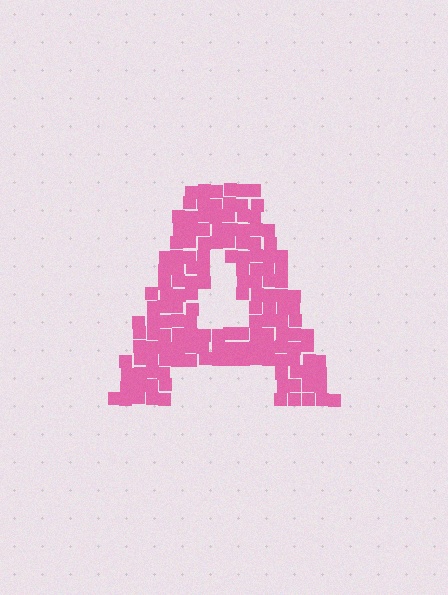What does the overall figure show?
The overall figure shows the letter A.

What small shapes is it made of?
It is made of small squares.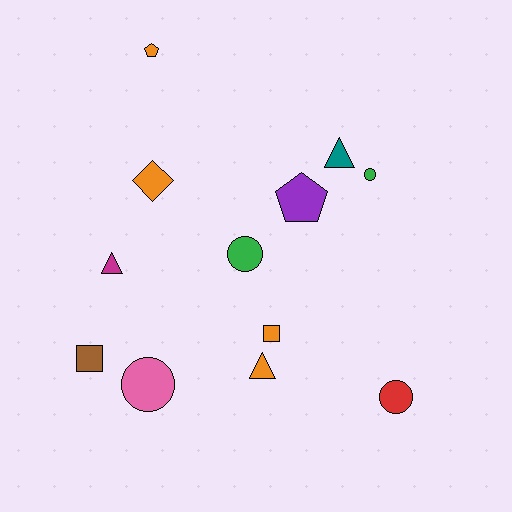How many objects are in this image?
There are 12 objects.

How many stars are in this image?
There are no stars.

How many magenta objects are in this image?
There is 1 magenta object.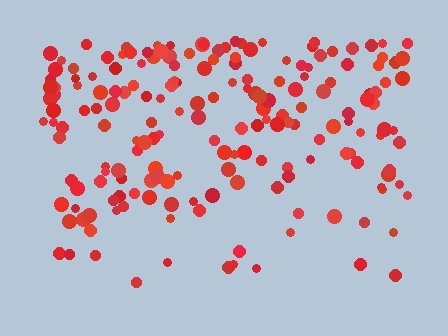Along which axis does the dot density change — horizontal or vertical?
Vertical.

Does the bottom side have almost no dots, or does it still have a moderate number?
Still a moderate number, just noticeably fewer than the top.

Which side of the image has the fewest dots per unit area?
The bottom.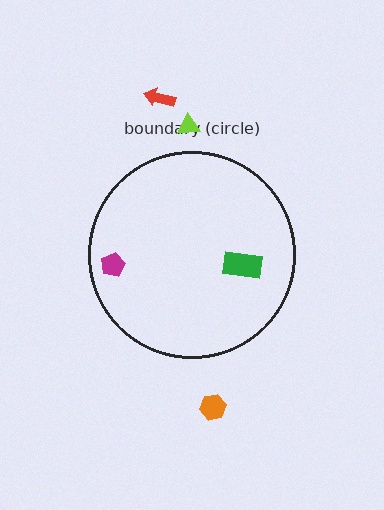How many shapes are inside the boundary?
2 inside, 3 outside.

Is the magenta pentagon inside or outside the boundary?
Inside.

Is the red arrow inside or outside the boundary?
Outside.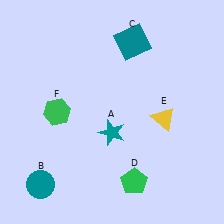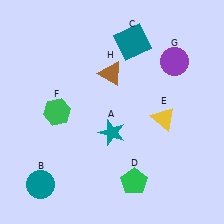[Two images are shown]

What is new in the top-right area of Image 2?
A purple circle (G) was added in the top-right area of Image 2.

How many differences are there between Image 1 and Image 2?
There are 2 differences between the two images.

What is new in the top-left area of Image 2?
A brown triangle (H) was added in the top-left area of Image 2.